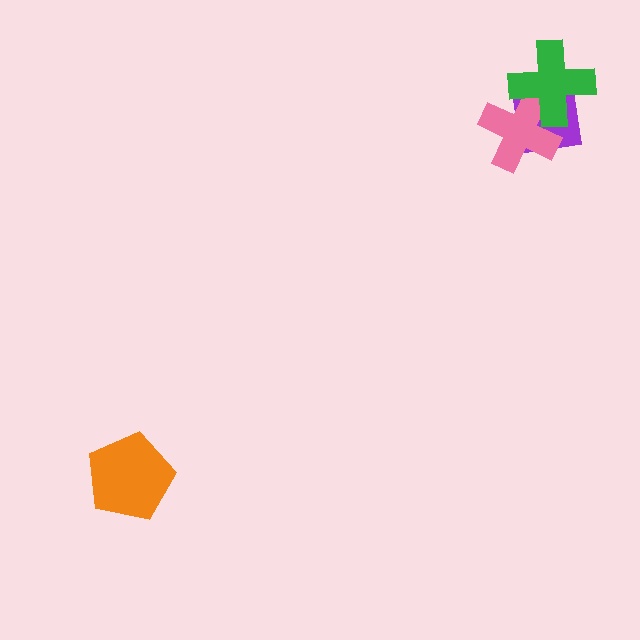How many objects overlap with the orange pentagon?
0 objects overlap with the orange pentagon.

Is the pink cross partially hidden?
Yes, it is partially covered by another shape.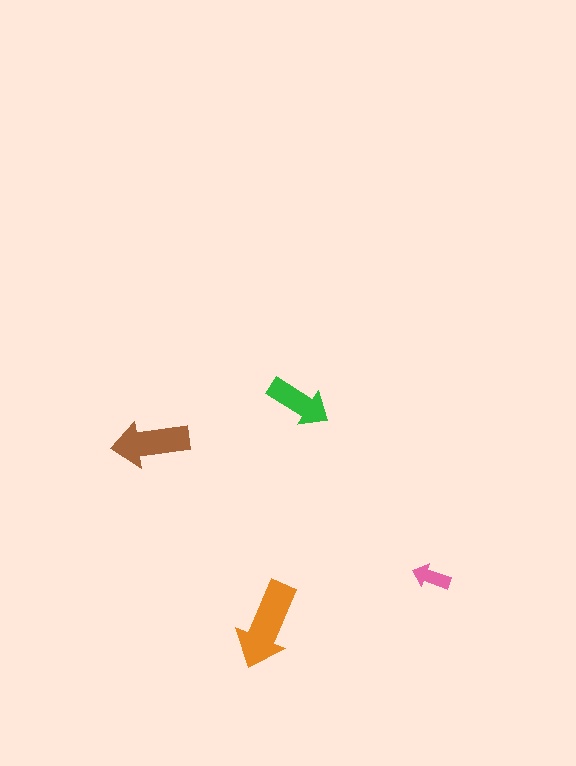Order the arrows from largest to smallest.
the orange one, the brown one, the green one, the pink one.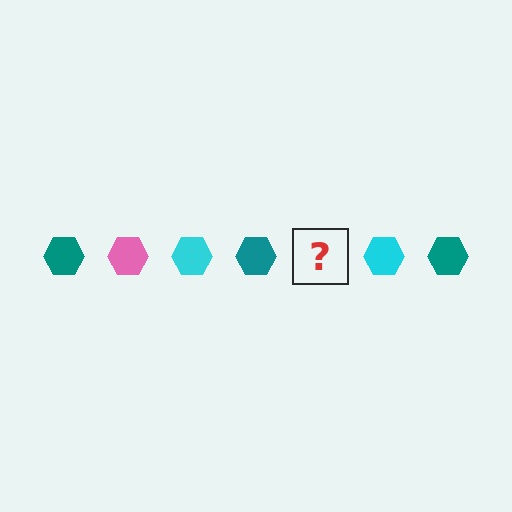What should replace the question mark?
The question mark should be replaced with a pink hexagon.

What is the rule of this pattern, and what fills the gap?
The rule is that the pattern cycles through teal, pink, cyan hexagons. The gap should be filled with a pink hexagon.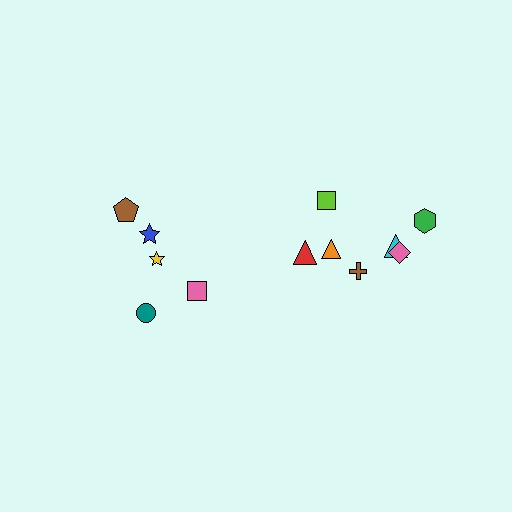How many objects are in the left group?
There are 5 objects.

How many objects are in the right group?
There are 7 objects.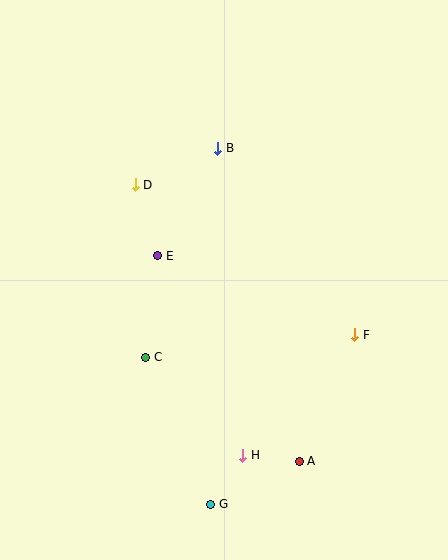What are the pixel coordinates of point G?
Point G is at (211, 504).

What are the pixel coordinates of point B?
Point B is at (218, 148).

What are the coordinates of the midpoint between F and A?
The midpoint between F and A is at (327, 398).